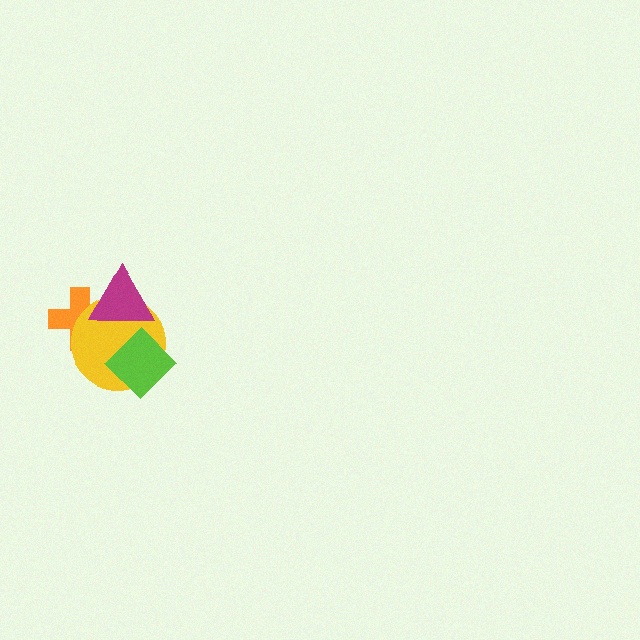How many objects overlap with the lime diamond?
2 objects overlap with the lime diamond.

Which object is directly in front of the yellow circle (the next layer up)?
The lime diamond is directly in front of the yellow circle.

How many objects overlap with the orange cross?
2 objects overlap with the orange cross.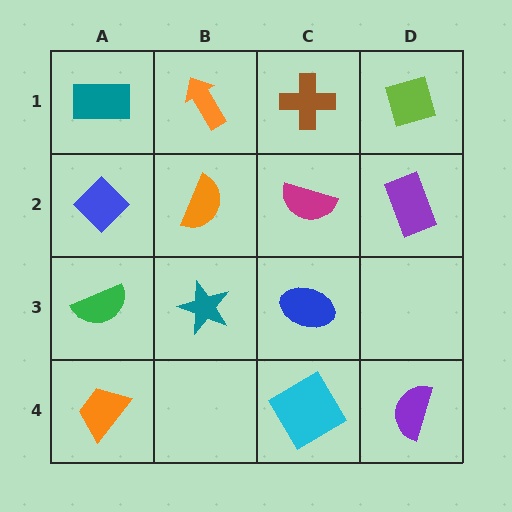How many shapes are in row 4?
3 shapes.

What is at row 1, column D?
A lime diamond.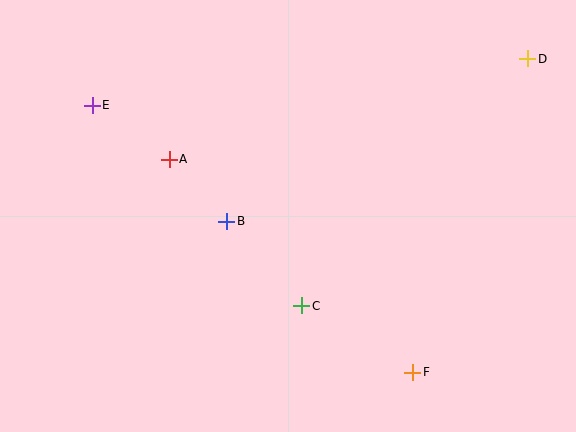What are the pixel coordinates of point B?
Point B is at (227, 221).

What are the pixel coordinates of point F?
Point F is at (413, 372).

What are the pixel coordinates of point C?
Point C is at (302, 306).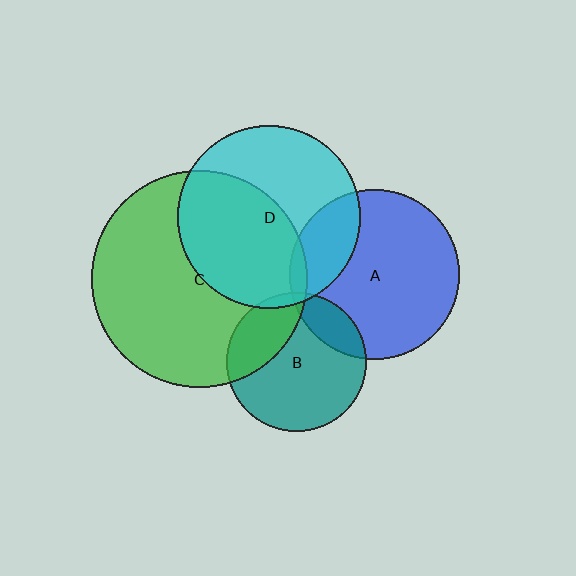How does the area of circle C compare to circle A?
Approximately 1.6 times.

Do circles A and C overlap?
Yes.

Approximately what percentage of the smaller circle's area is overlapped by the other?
Approximately 5%.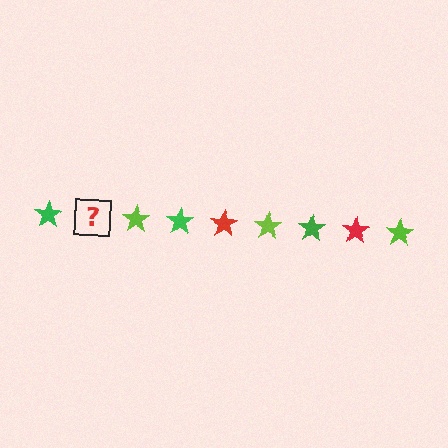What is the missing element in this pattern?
The missing element is a red star.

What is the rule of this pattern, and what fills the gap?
The rule is that the pattern cycles through green, red, lime stars. The gap should be filled with a red star.